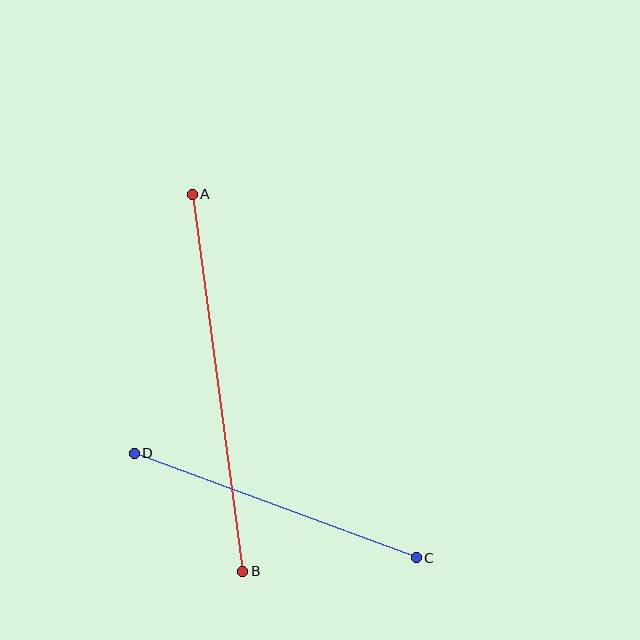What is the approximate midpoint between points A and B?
The midpoint is at approximately (218, 383) pixels.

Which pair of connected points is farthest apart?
Points A and B are farthest apart.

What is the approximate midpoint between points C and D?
The midpoint is at approximately (275, 505) pixels.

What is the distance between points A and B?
The distance is approximately 381 pixels.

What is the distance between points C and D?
The distance is approximately 301 pixels.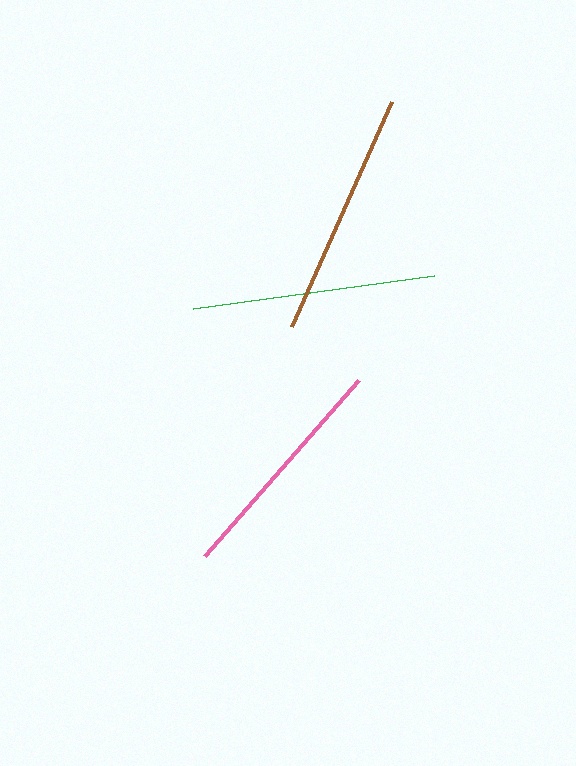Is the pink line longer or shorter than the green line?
The green line is longer than the pink line.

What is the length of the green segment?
The green segment is approximately 243 pixels long.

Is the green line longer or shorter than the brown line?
The brown line is longer than the green line.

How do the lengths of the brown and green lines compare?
The brown and green lines are approximately the same length.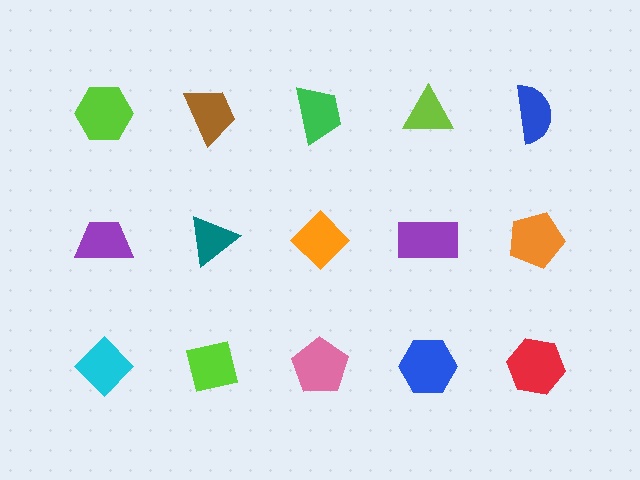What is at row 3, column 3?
A pink pentagon.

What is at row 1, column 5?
A blue semicircle.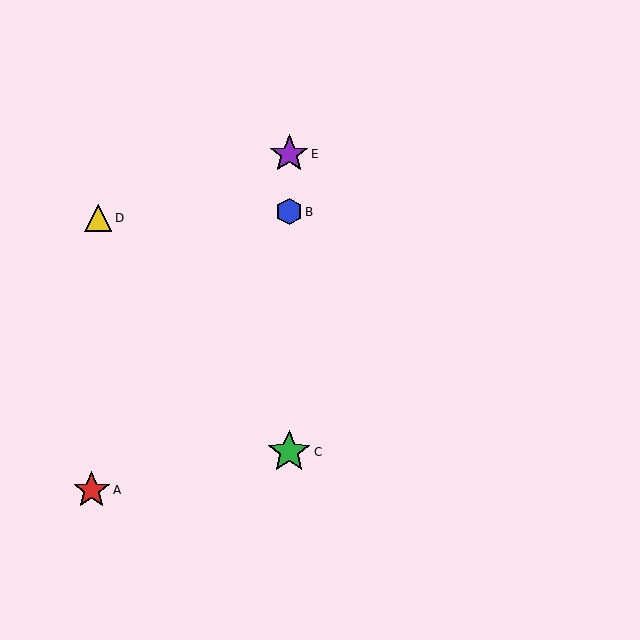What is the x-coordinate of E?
Object E is at x≈289.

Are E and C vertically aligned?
Yes, both are at x≈289.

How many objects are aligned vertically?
3 objects (B, C, E) are aligned vertically.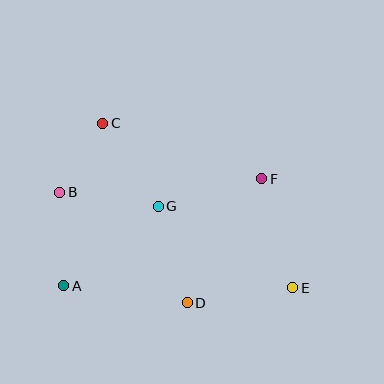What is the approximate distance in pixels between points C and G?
The distance between C and G is approximately 100 pixels.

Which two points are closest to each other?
Points B and C are closest to each other.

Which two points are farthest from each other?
Points B and E are farthest from each other.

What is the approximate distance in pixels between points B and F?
The distance between B and F is approximately 202 pixels.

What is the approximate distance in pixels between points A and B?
The distance between A and B is approximately 93 pixels.